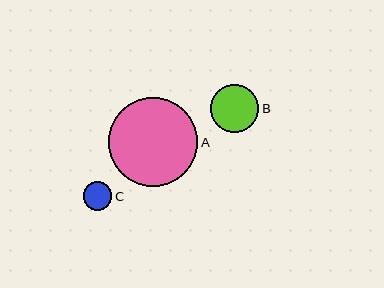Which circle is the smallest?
Circle C is the smallest with a size of approximately 29 pixels.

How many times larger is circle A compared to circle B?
Circle A is approximately 1.9 times the size of circle B.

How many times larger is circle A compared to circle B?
Circle A is approximately 1.9 times the size of circle B.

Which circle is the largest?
Circle A is the largest with a size of approximately 89 pixels.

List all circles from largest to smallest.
From largest to smallest: A, B, C.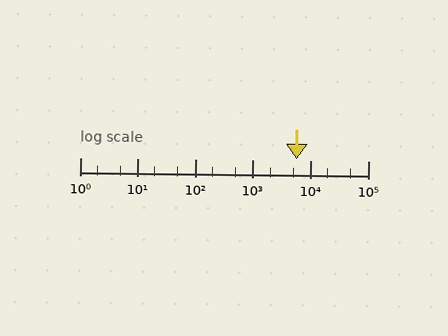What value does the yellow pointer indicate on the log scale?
The pointer indicates approximately 5700.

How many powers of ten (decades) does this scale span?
The scale spans 5 decades, from 1 to 100000.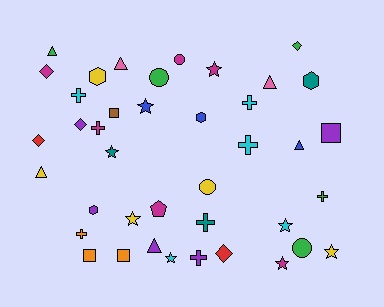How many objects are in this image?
There are 40 objects.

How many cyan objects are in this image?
There are 5 cyan objects.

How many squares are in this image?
There are 4 squares.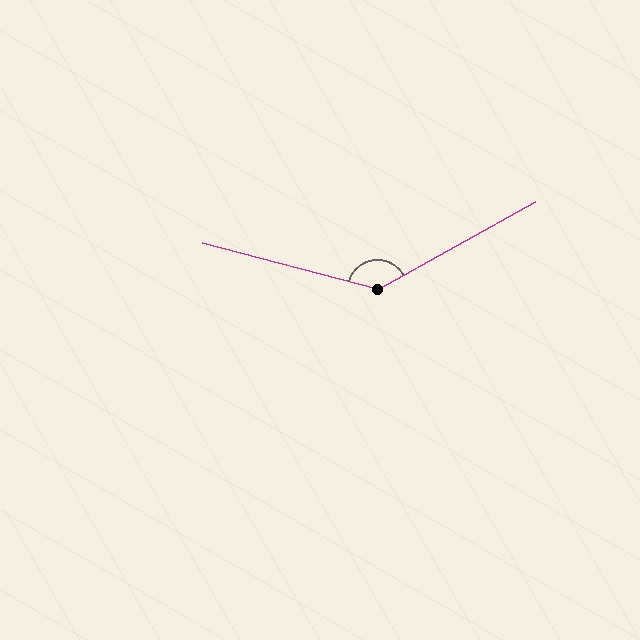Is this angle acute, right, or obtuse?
It is obtuse.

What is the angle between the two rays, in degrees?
Approximately 136 degrees.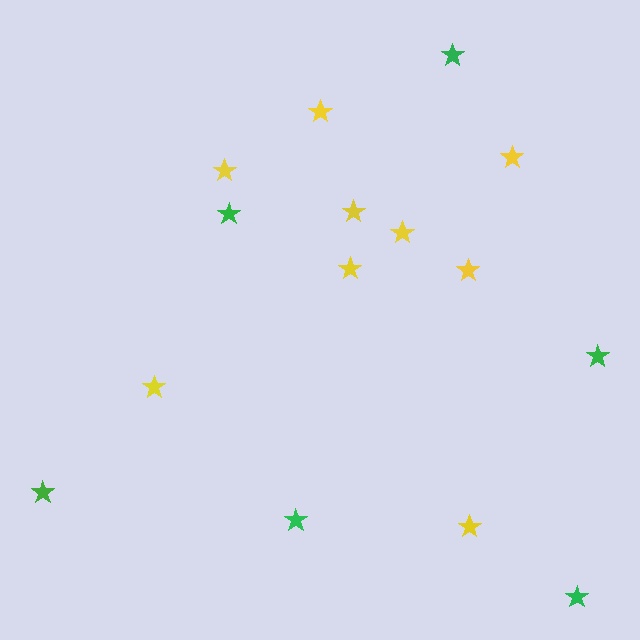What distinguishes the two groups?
There are 2 groups: one group of yellow stars (9) and one group of green stars (6).